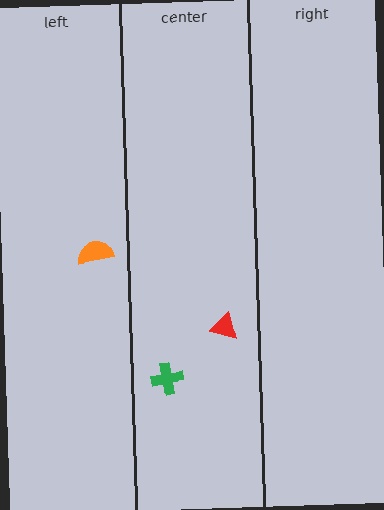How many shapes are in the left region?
1.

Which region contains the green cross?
The center region.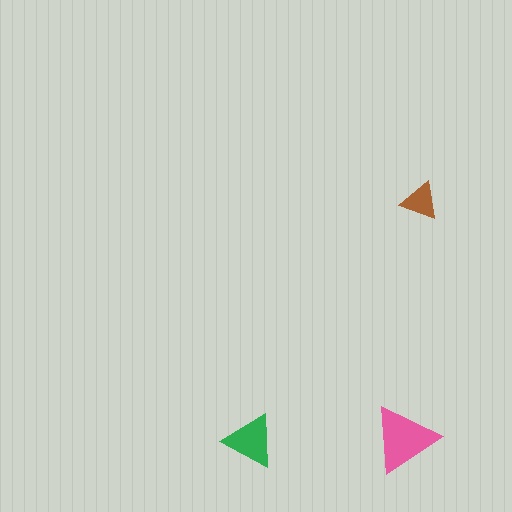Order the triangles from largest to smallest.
the pink one, the green one, the brown one.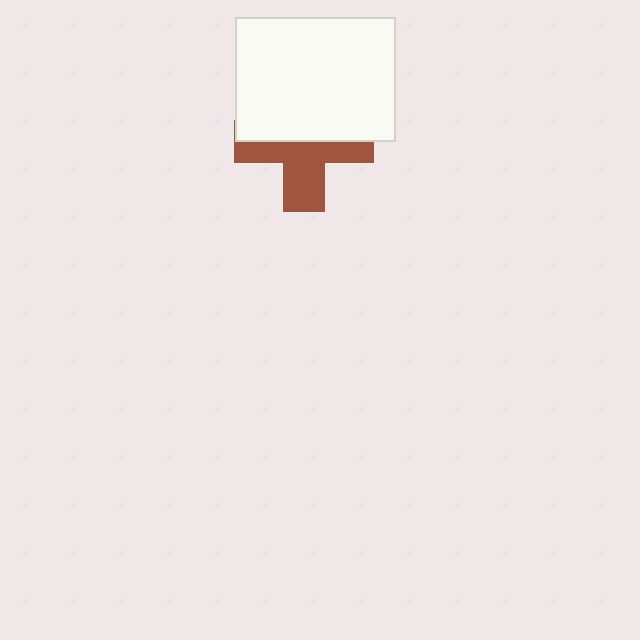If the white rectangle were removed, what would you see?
You would see the complete brown cross.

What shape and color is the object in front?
The object in front is a white rectangle.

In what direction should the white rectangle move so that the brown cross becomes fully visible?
The white rectangle should move up. That is the shortest direction to clear the overlap and leave the brown cross fully visible.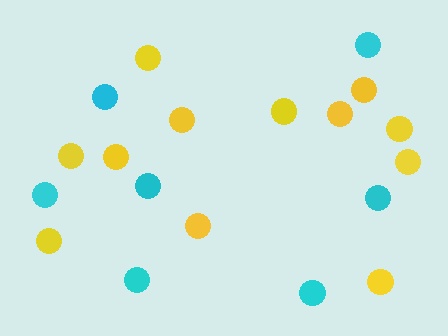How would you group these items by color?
There are 2 groups: one group of yellow circles (12) and one group of cyan circles (7).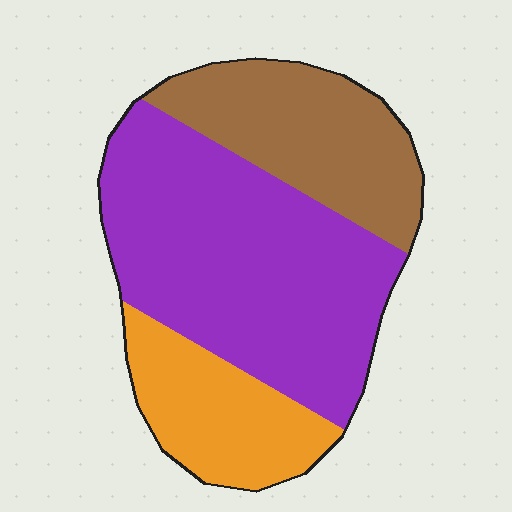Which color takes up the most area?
Purple, at roughly 55%.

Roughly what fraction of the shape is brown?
Brown covers around 25% of the shape.